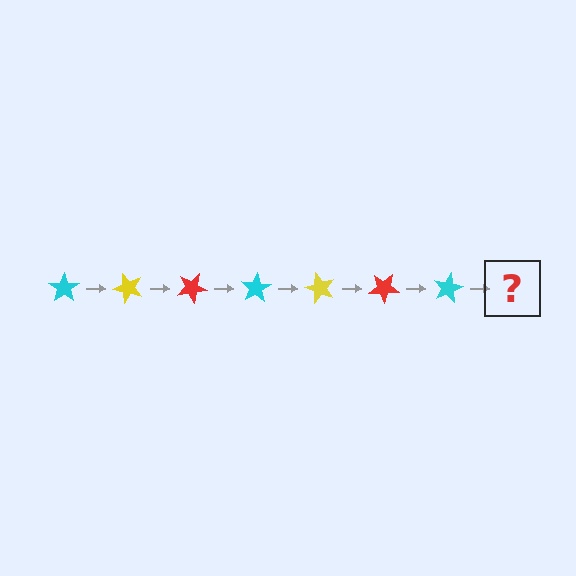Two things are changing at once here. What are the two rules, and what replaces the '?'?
The two rules are that it rotates 50 degrees each step and the color cycles through cyan, yellow, and red. The '?' should be a yellow star, rotated 350 degrees from the start.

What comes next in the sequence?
The next element should be a yellow star, rotated 350 degrees from the start.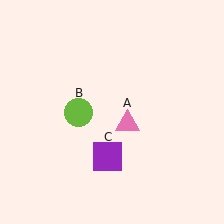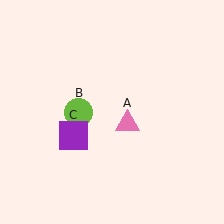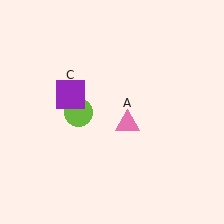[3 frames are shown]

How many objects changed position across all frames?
1 object changed position: purple square (object C).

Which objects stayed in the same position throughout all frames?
Pink triangle (object A) and lime circle (object B) remained stationary.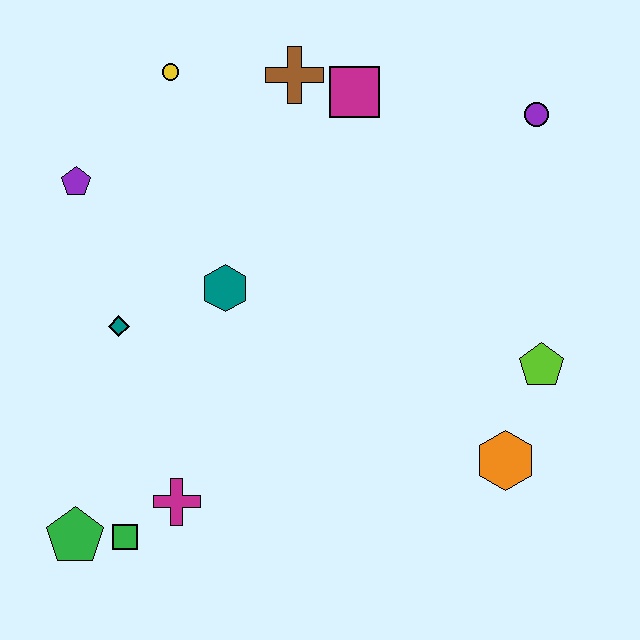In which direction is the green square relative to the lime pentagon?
The green square is to the left of the lime pentagon.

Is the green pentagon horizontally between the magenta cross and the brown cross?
No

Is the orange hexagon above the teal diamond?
No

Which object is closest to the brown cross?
The magenta square is closest to the brown cross.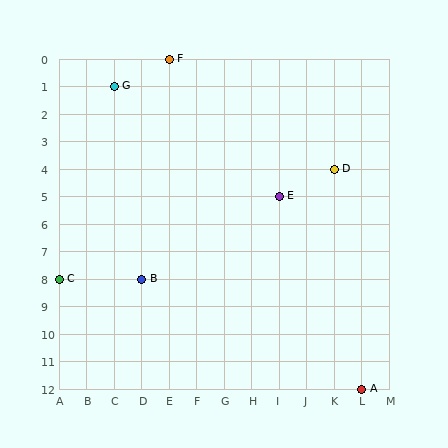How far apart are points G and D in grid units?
Points G and D are 8 columns and 3 rows apart (about 8.5 grid units diagonally).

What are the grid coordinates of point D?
Point D is at grid coordinates (K, 4).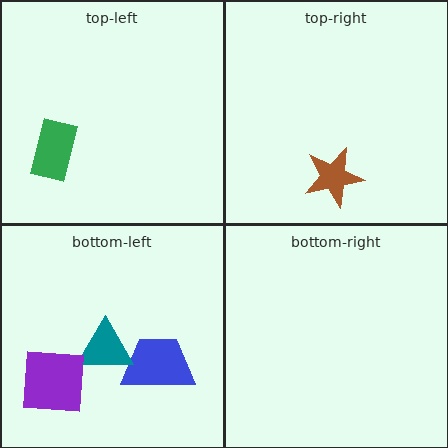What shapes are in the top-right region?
The brown star.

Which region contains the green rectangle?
The top-left region.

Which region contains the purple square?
The bottom-left region.